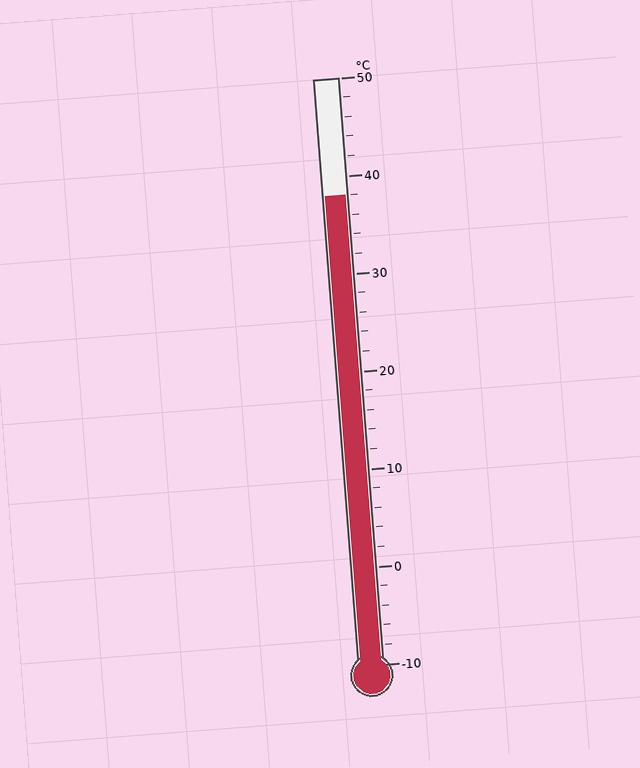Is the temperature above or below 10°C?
The temperature is above 10°C.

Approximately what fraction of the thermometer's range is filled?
The thermometer is filled to approximately 80% of its range.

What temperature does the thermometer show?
The thermometer shows approximately 38°C.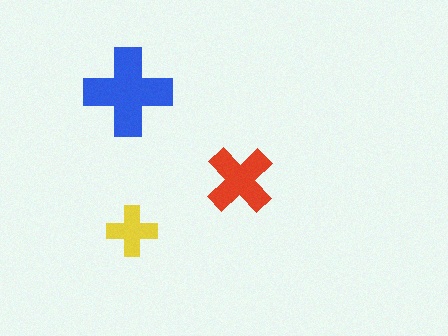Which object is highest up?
The blue cross is topmost.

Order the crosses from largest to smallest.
the blue one, the red one, the yellow one.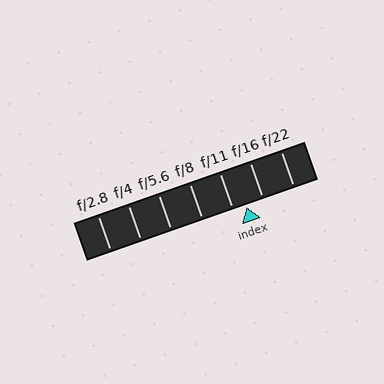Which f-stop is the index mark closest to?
The index mark is closest to f/11.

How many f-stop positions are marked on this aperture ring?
There are 7 f-stop positions marked.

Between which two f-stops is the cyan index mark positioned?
The index mark is between f/11 and f/16.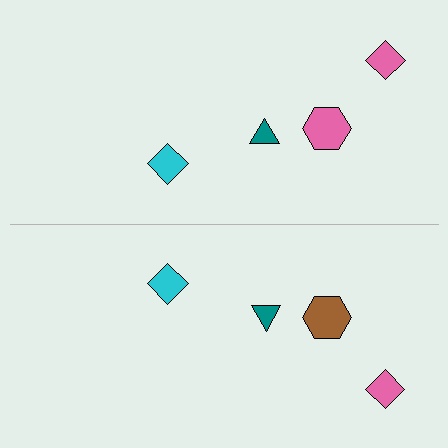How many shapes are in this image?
There are 8 shapes in this image.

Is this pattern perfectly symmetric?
No, the pattern is not perfectly symmetric. The brown hexagon on the bottom side breaks the symmetry — its mirror counterpart is pink.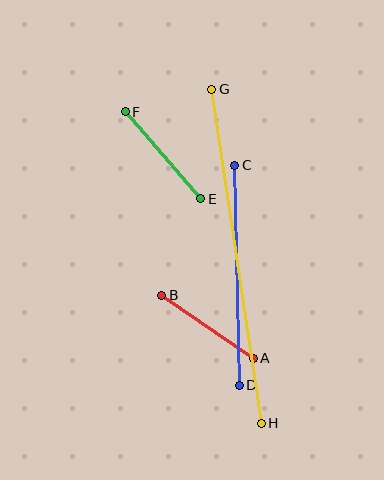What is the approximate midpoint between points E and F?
The midpoint is at approximately (163, 155) pixels.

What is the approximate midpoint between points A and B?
The midpoint is at approximately (208, 327) pixels.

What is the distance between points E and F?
The distance is approximately 115 pixels.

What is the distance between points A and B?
The distance is approximately 111 pixels.